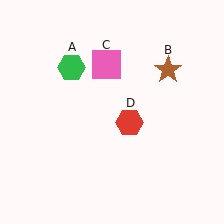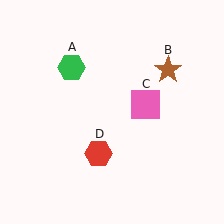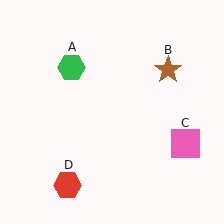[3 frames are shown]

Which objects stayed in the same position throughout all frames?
Green hexagon (object A) and brown star (object B) remained stationary.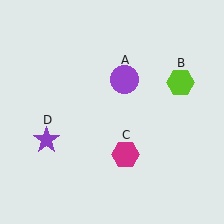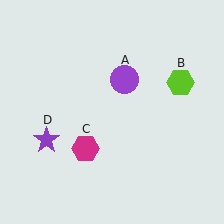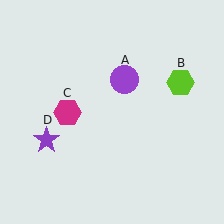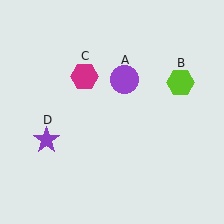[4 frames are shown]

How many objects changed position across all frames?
1 object changed position: magenta hexagon (object C).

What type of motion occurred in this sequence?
The magenta hexagon (object C) rotated clockwise around the center of the scene.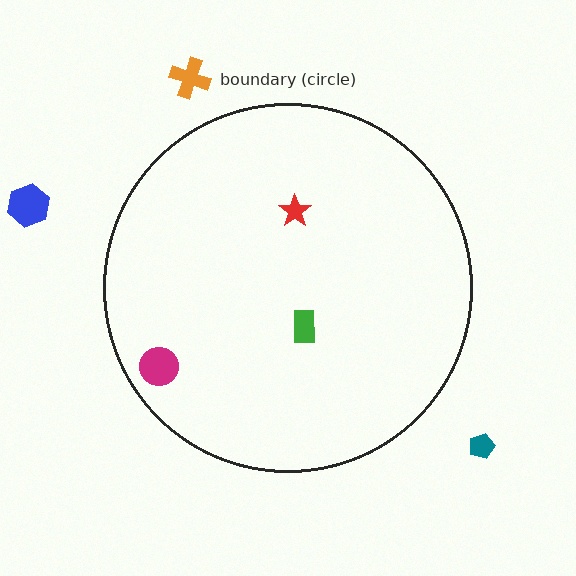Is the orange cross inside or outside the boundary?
Outside.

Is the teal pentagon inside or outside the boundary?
Outside.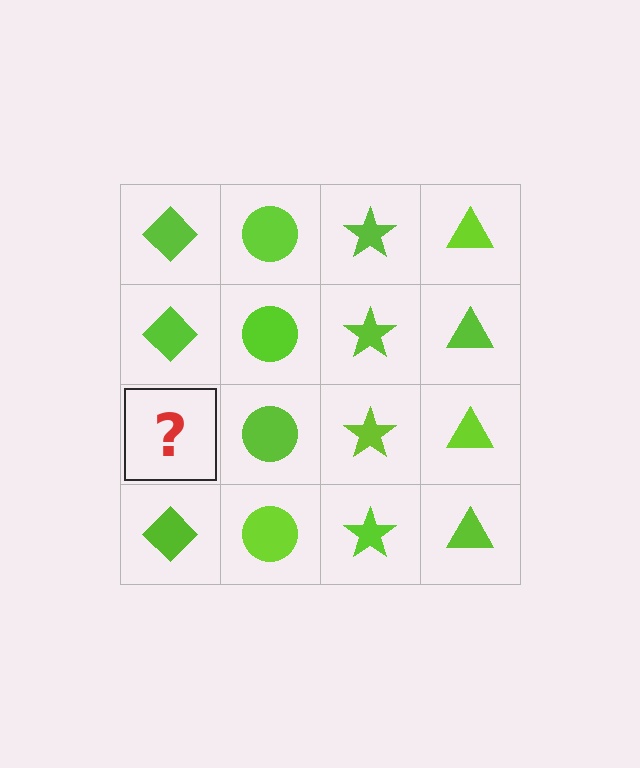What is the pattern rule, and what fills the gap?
The rule is that each column has a consistent shape. The gap should be filled with a lime diamond.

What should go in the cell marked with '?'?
The missing cell should contain a lime diamond.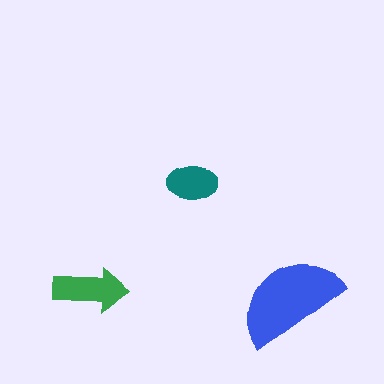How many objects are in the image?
There are 3 objects in the image.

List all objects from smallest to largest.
The teal ellipse, the green arrow, the blue semicircle.